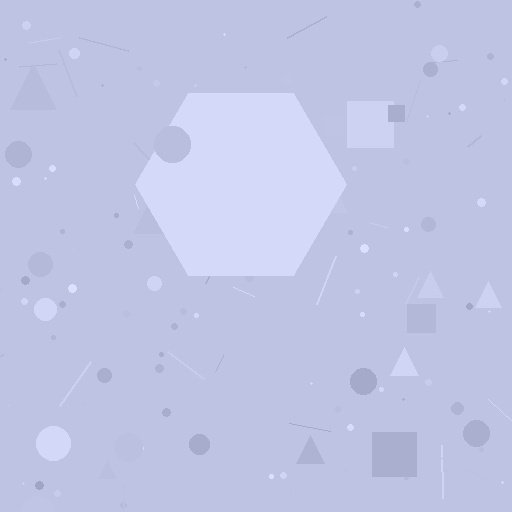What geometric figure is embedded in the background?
A hexagon is embedded in the background.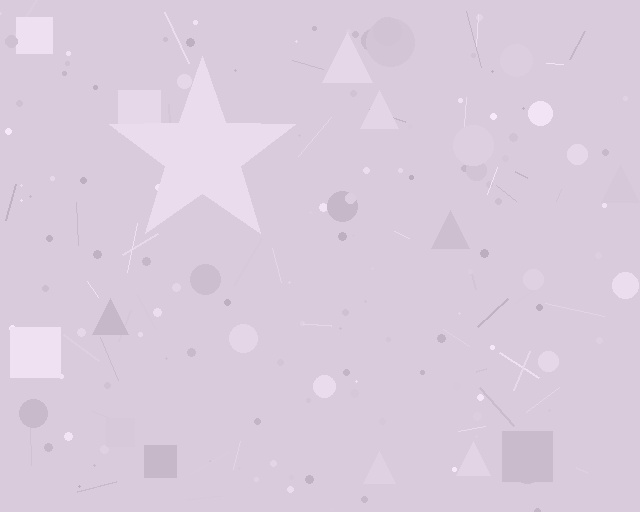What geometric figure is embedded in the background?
A star is embedded in the background.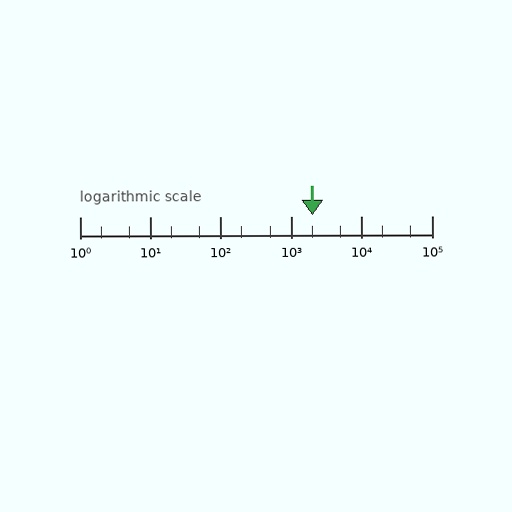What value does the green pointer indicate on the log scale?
The pointer indicates approximately 2000.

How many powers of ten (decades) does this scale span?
The scale spans 5 decades, from 1 to 100000.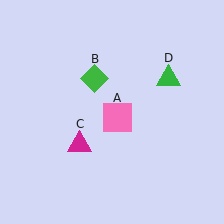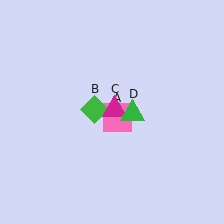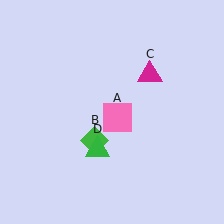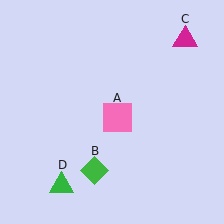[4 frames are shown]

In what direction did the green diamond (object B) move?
The green diamond (object B) moved down.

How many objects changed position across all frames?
3 objects changed position: green diamond (object B), magenta triangle (object C), green triangle (object D).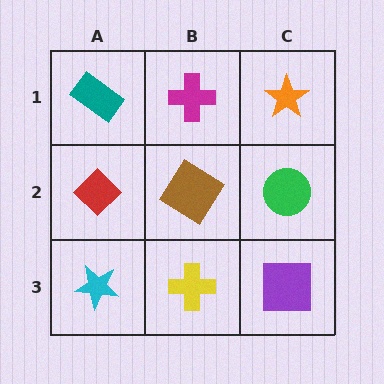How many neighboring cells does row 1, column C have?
2.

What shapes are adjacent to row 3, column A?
A red diamond (row 2, column A), a yellow cross (row 3, column B).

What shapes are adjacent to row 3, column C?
A green circle (row 2, column C), a yellow cross (row 3, column B).